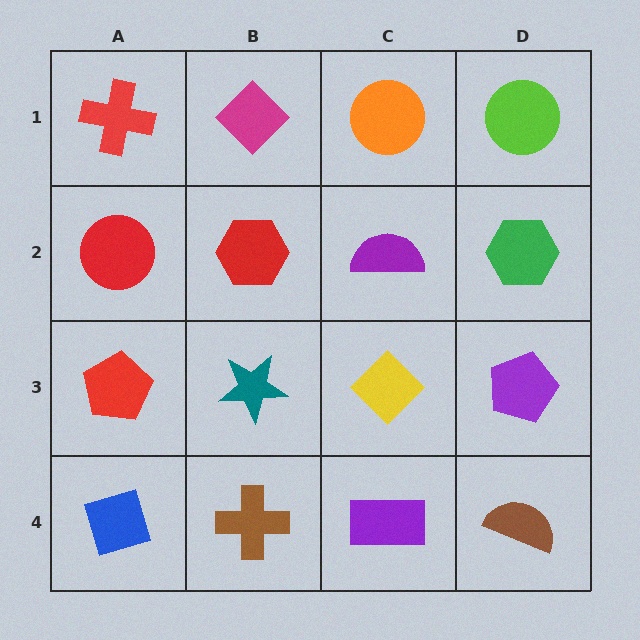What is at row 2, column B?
A red hexagon.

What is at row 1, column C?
An orange circle.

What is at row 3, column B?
A teal star.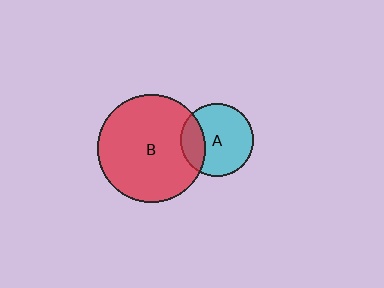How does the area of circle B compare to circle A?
Approximately 2.2 times.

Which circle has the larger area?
Circle B (red).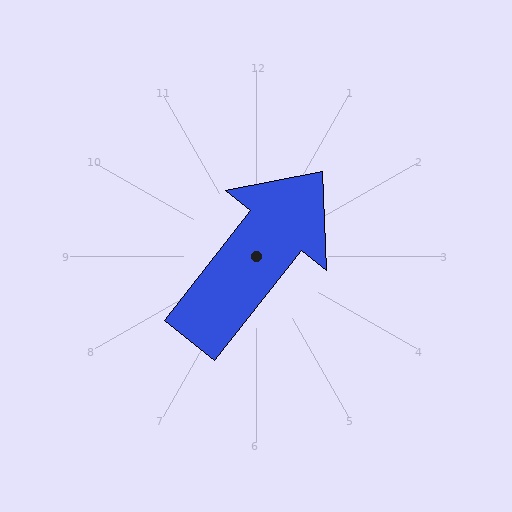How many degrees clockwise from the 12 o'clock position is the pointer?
Approximately 38 degrees.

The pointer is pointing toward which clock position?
Roughly 1 o'clock.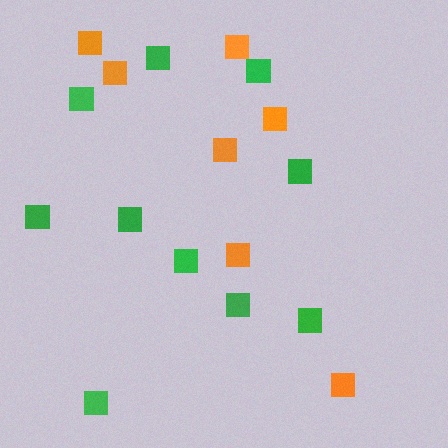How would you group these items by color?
There are 2 groups: one group of green squares (10) and one group of orange squares (7).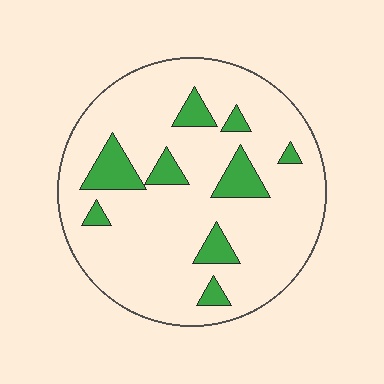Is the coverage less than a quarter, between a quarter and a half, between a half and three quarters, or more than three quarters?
Less than a quarter.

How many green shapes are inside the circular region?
9.